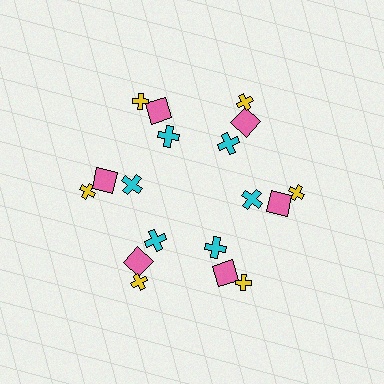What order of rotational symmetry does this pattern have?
This pattern has 6-fold rotational symmetry.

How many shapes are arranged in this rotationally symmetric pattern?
There are 18 shapes, arranged in 6 groups of 3.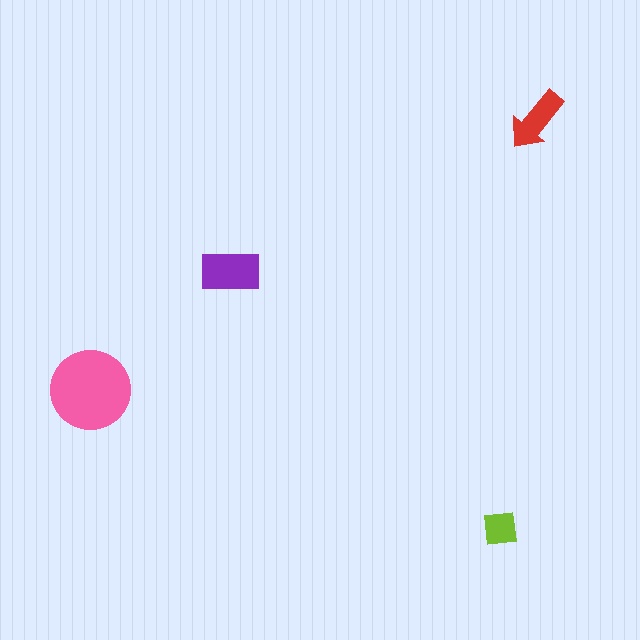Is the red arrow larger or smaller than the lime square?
Larger.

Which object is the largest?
The pink circle.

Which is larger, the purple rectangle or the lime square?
The purple rectangle.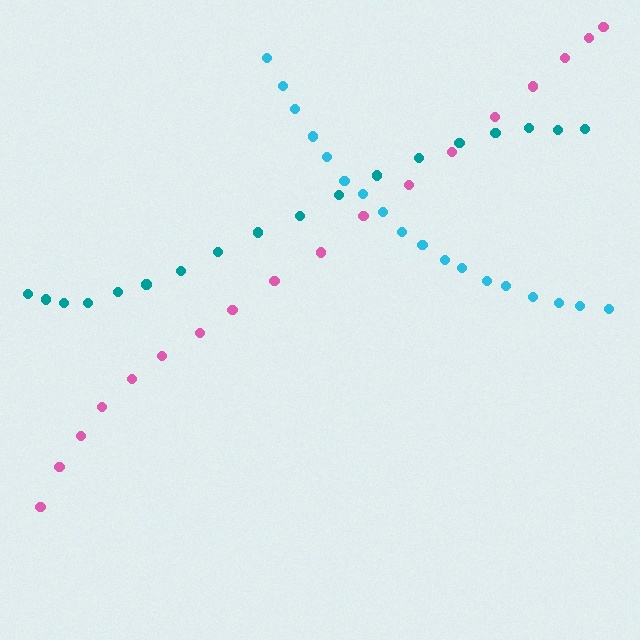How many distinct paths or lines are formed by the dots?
There are 3 distinct paths.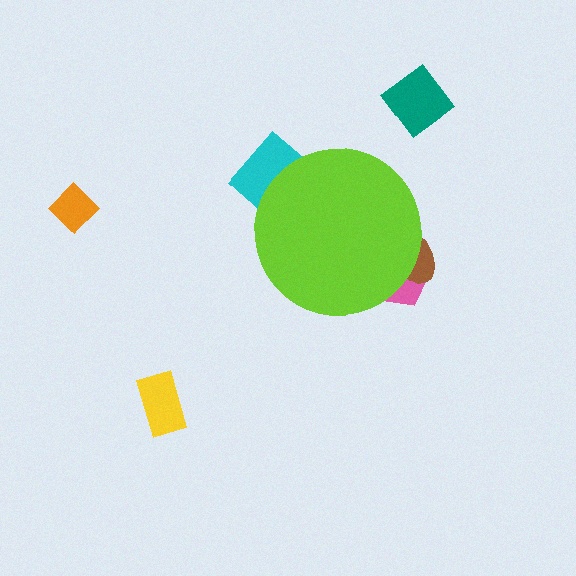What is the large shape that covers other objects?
A lime circle.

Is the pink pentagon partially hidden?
Yes, the pink pentagon is partially hidden behind the lime circle.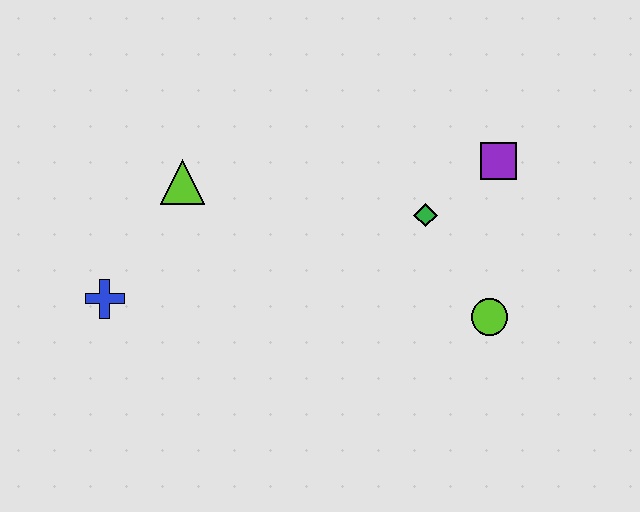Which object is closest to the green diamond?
The purple square is closest to the green diamond.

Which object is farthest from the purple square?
The blue cross is farthest from the purple square.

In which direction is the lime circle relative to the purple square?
The lime circle is below the purple square.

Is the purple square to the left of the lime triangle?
No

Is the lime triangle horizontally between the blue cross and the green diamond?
Yes